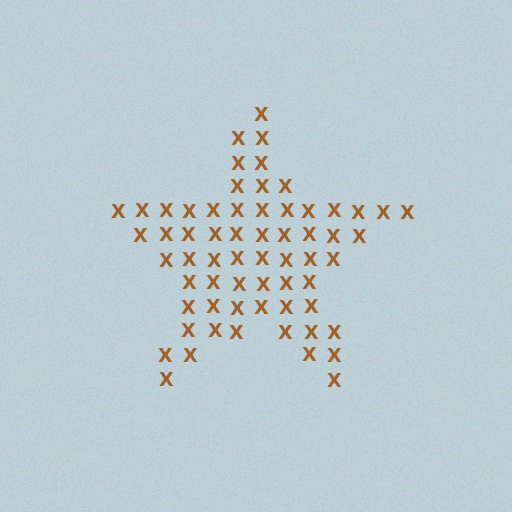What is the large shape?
The large shape is a star.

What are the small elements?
The small elements are letter X's.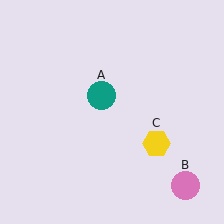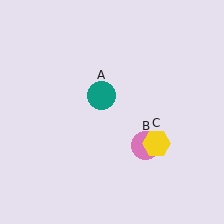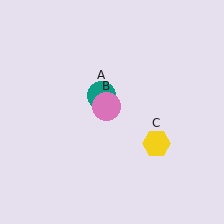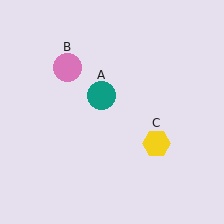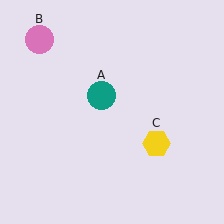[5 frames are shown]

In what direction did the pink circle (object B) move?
The pink circle (object B) moved up and to the left.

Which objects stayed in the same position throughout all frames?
Teal circle (object A) and yellow hexagon (object C) remained stationary.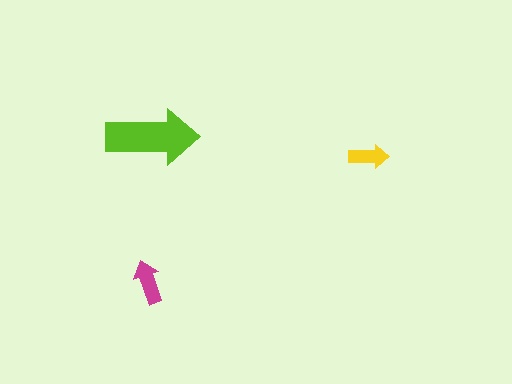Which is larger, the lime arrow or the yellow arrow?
The lime one.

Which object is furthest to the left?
The magenta arrow is leftmost.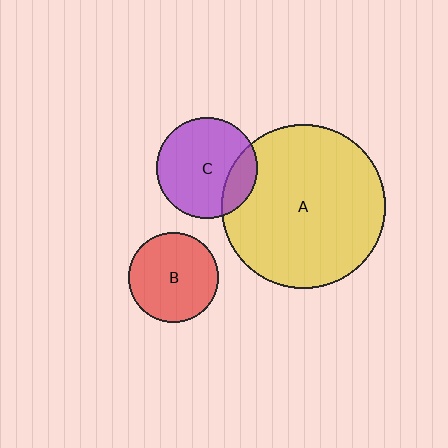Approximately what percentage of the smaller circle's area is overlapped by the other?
Approximately 20%.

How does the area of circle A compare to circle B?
Approximately 3.3 times.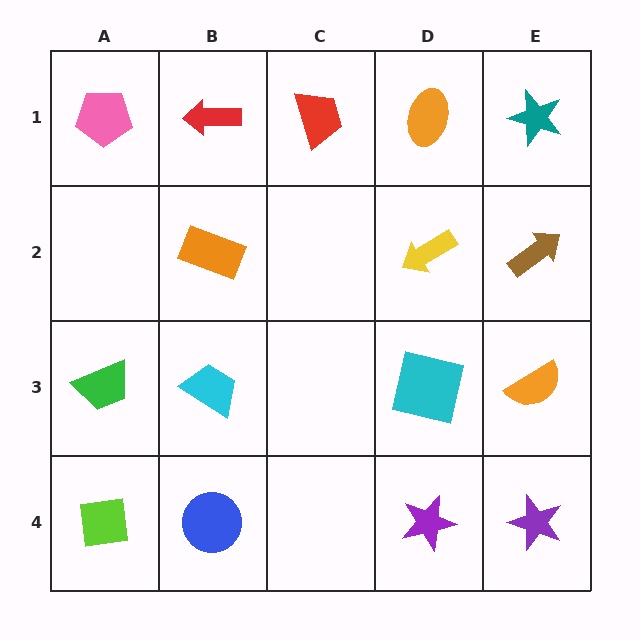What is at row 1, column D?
An orange ellipse.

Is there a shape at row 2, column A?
No, that cell is empty.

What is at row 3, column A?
A green trapezoid.